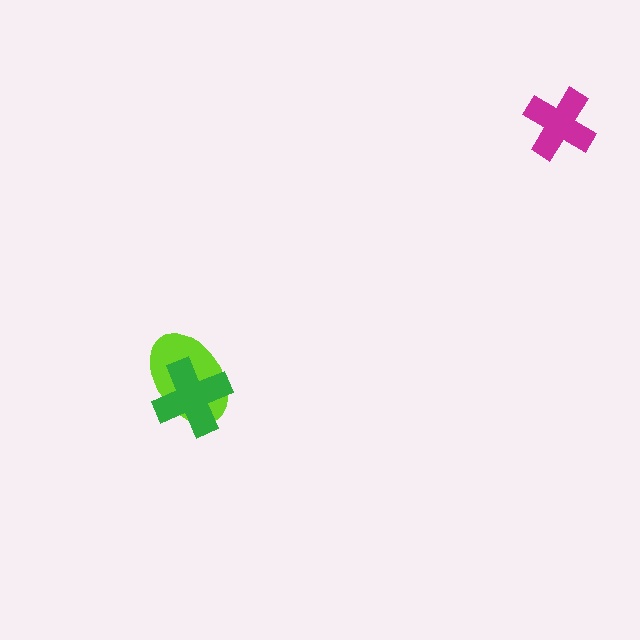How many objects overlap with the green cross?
1 object overlaps with the green cross.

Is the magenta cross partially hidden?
No, no other shape covers it.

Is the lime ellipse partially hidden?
Yes, it is partially covered by another shape.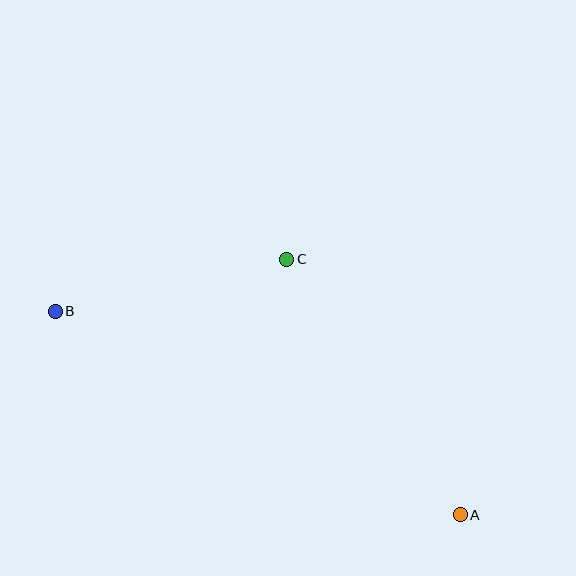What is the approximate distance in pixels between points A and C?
The distance between A and C is approximately 309 pixels.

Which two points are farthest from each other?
Points A and B are farthest from each other.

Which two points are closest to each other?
Points B and C are closest to each other.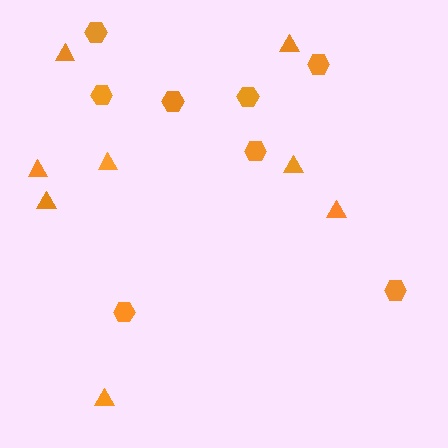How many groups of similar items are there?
There are 2 groups: one group of triangles (8) and one group of hexagons (8).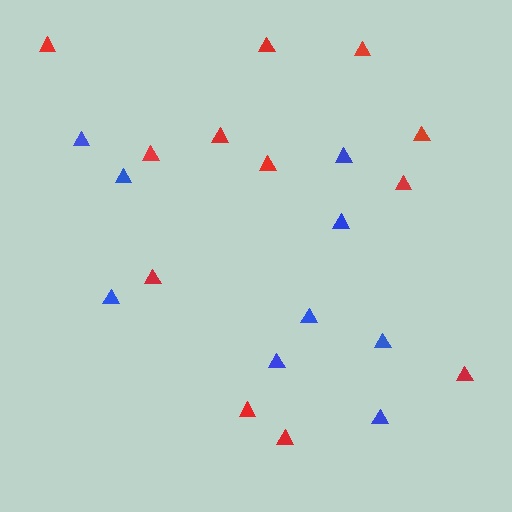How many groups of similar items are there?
There are 2 groups: one group of red triangles (12) and one group of blue triangles (9).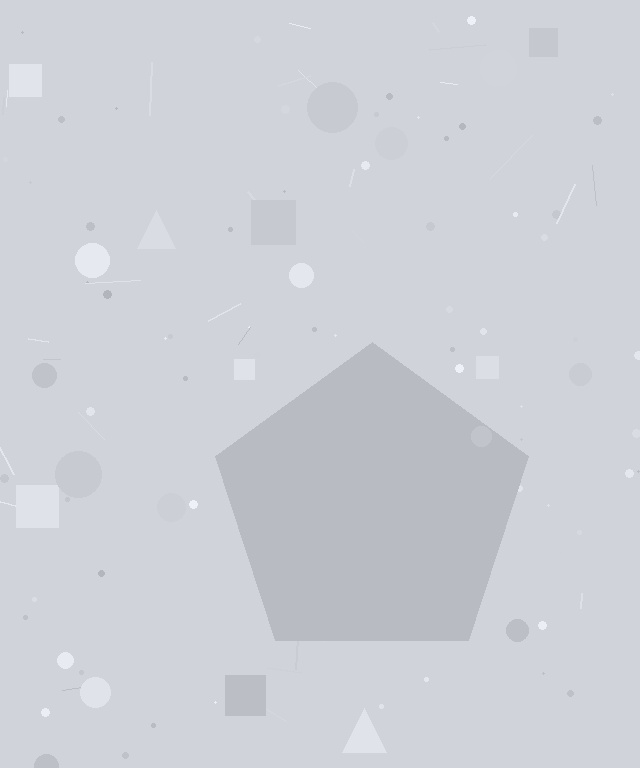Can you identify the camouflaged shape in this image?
The camouflaged shape is a pentagon.